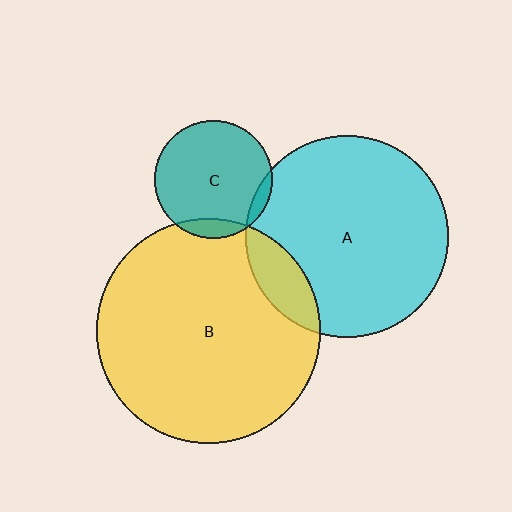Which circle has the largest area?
Circle B (yellow).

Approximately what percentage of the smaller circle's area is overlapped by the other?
Approximately 15%.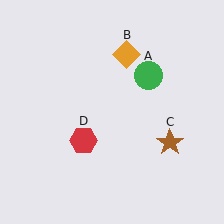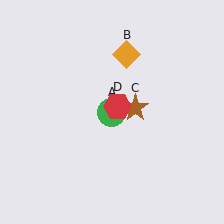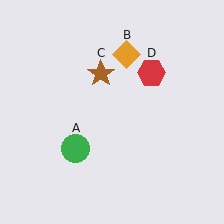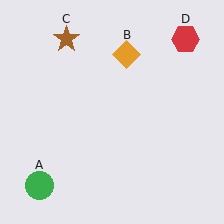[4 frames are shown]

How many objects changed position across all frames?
3 objects changed position: green circle (object A), brown star (object C), red hexagon (object D).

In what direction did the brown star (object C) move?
The brown star (object C) moved up and to the left.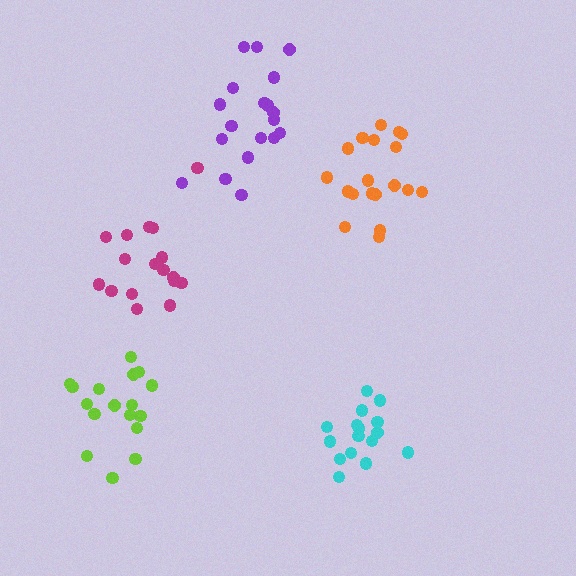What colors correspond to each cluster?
The clusters are colored: purple, orange, magenta, cyan, lime.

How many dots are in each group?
Group 1: 19 dots, Group 2: 19 dots, Group 3: 17 dots, Group 4: 16 dots, Group 5: 17 dots (88 total).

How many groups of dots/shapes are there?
There are 5 groups.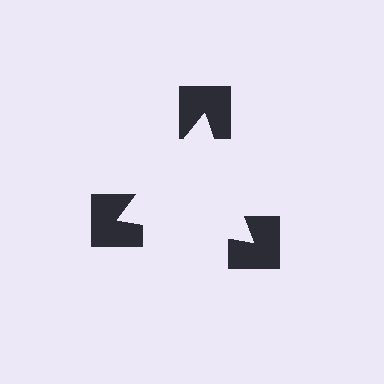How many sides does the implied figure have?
3 sides.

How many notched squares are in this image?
There are 3 — one at each vertex of the illusory triangle.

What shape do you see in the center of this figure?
An illusory triangle — its edges are inferred from the aligned wedge cuts in the notched squares, not physically drawn.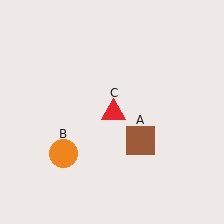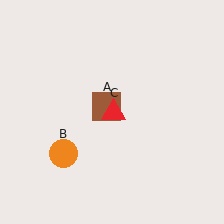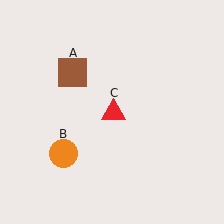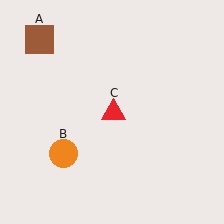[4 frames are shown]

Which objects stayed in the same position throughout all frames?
Orange circle (object B) and red triangle (object C) remained stationary.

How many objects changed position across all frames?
1 object changed position: brown square (object A).